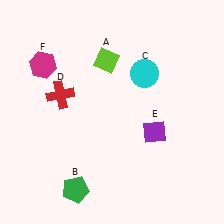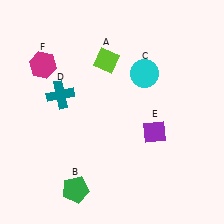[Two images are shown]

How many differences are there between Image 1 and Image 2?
There is 1 difference between the two images.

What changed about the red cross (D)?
In Image 1, D is red. In Image 2, it changed to teal.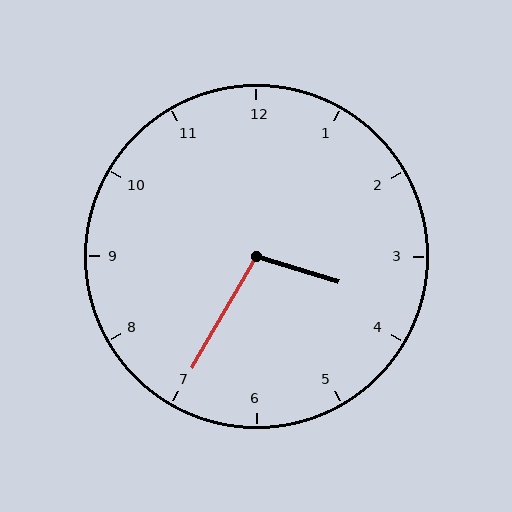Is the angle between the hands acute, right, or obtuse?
It is obtuse.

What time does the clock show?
3:35.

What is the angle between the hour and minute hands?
Approximately 102 degrees.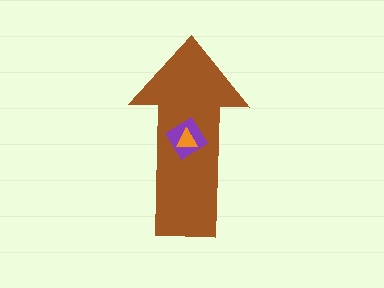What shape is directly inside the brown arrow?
The purple diamond.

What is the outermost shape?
The brown arrow.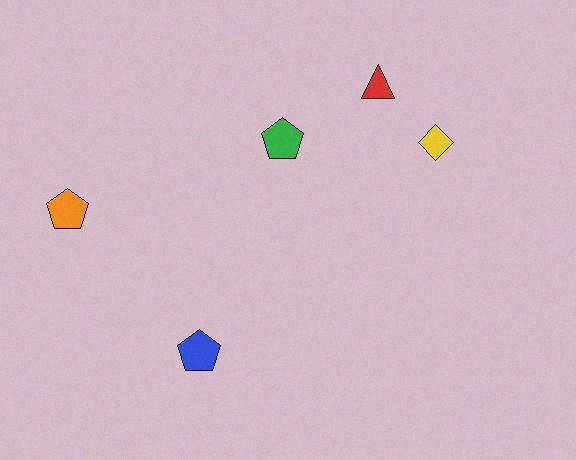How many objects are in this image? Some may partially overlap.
There are 5 objects.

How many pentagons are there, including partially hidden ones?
There are 3 pentagons.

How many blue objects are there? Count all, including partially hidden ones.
There is 1 blue object.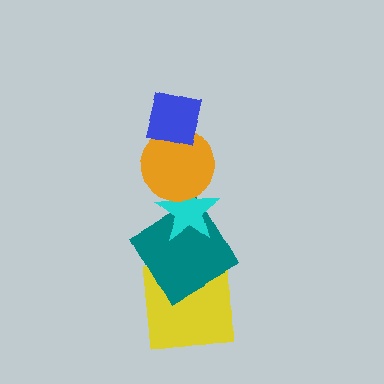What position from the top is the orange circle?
The orange circle is 2nd from the top.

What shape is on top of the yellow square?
The teal diamond is on top of the yellow square.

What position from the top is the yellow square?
The yellow square is 5th from the top.